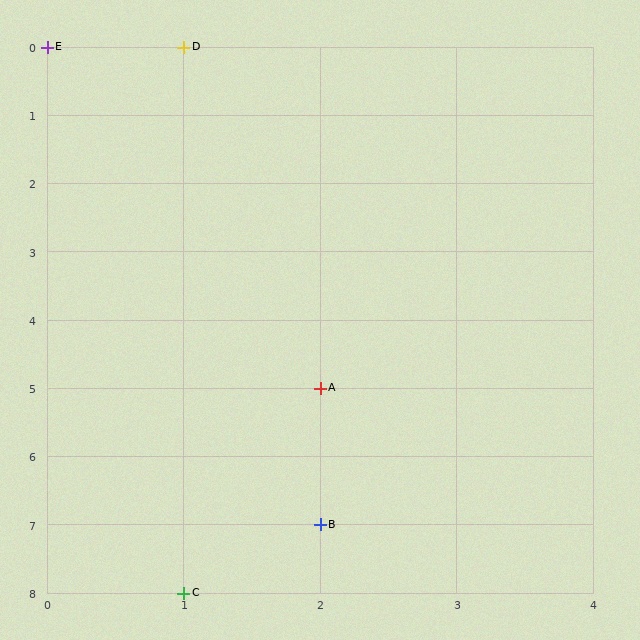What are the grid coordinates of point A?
Point A is at grid coordinates (2, 5).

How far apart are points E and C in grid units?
Points E and C are 1 column and 8 rows apart (about 8.1 grid units diagonally).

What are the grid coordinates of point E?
Point E is at grid coordinates (0, 0).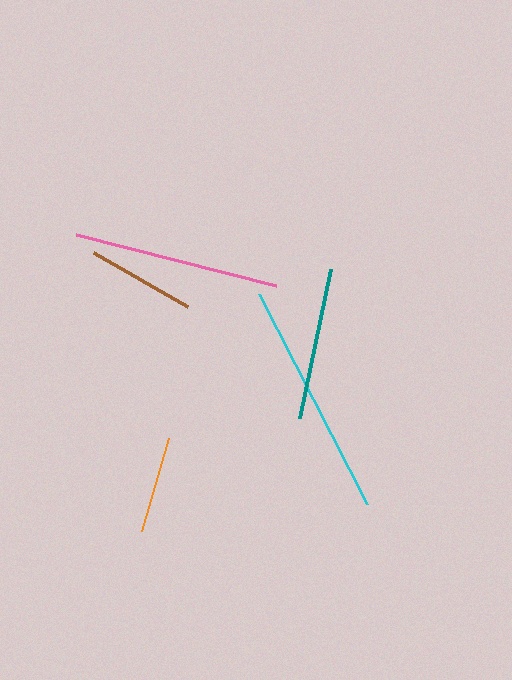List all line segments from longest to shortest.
From longest to shortest: cyan, pink, teal, brown, orange.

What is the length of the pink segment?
The pink segment is approximately 207 pixels long.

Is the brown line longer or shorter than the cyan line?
The cyan line is longer than the brown line.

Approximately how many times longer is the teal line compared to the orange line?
The teal line is approximately 1.6 times the length of the orange line.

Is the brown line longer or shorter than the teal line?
The teal line is longer than the brown line.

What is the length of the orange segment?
The orange segment is approximately 96 pixels long.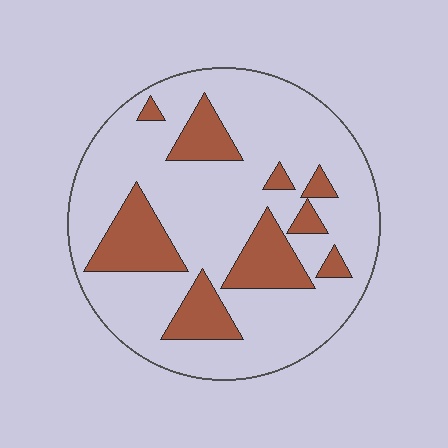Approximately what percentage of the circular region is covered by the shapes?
Approximately 25%.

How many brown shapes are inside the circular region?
9.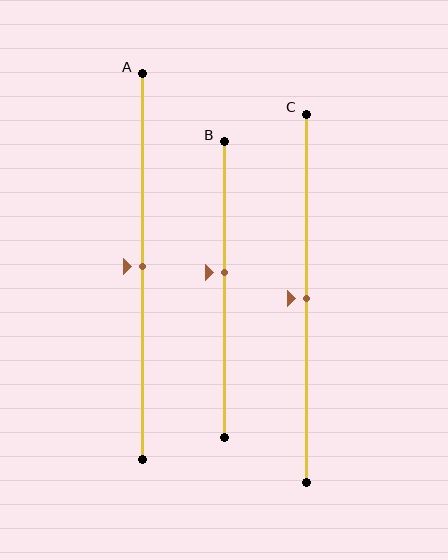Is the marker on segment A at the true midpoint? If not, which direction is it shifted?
Yes, the marker on segment A is at the true midpoint.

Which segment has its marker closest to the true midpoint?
Segment A has its marker closest to the true midpoint.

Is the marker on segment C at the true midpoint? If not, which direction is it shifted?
Yes, the marker on segment C is at the true midpoint.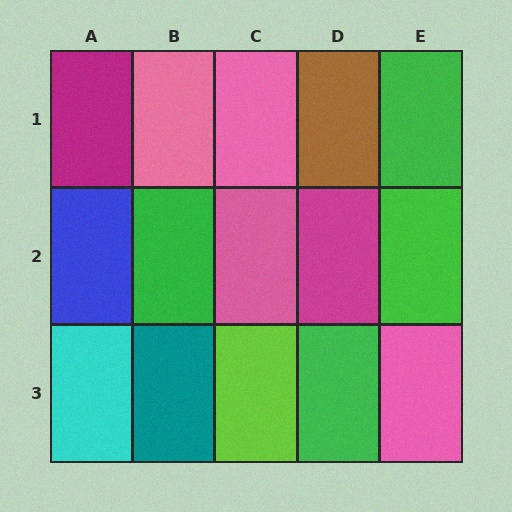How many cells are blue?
1 cell is blue.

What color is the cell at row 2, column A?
Blue.